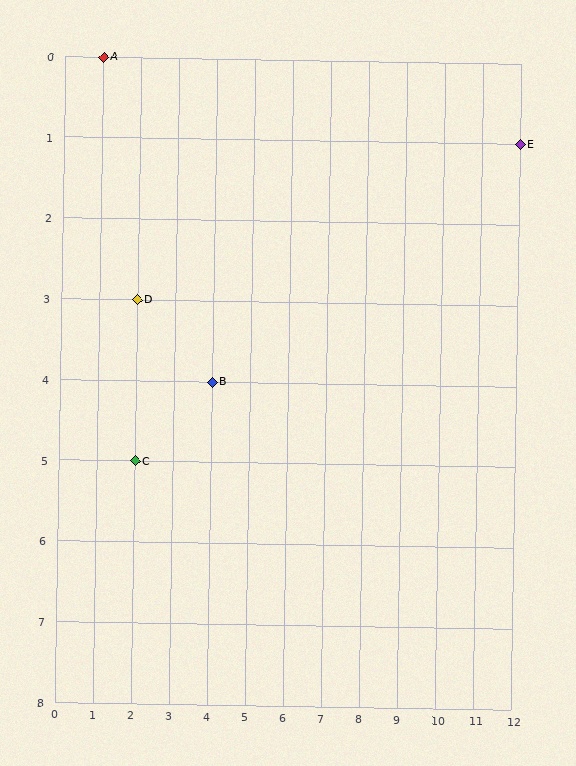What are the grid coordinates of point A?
Point A is at grid coordinates (1, 0).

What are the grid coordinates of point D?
Point D is at grid coordinates (2, 3).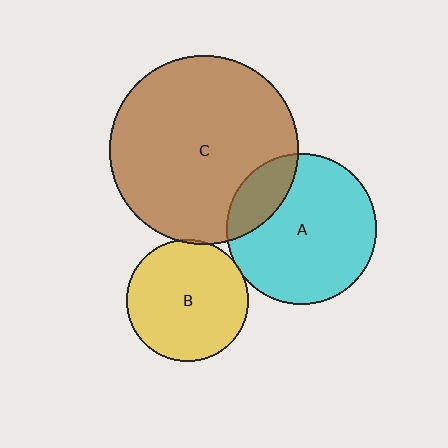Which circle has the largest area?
Circle C (brown).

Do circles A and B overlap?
Yes.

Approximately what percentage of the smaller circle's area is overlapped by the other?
Approximately 5%.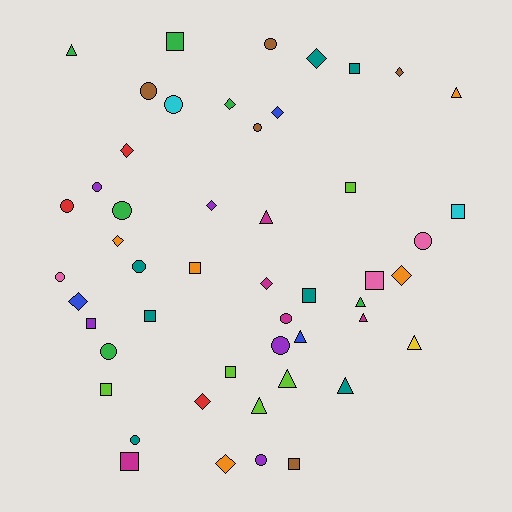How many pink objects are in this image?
There are 3 pink objects.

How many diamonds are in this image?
There are 12 diamonds.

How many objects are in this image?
There are 50 objects.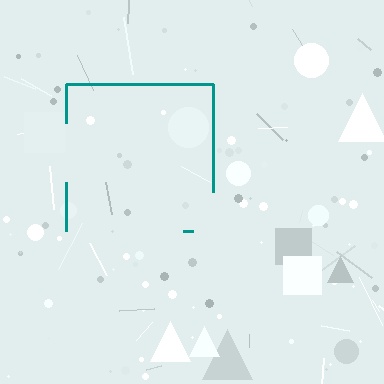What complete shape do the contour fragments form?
The contour fragments form a square.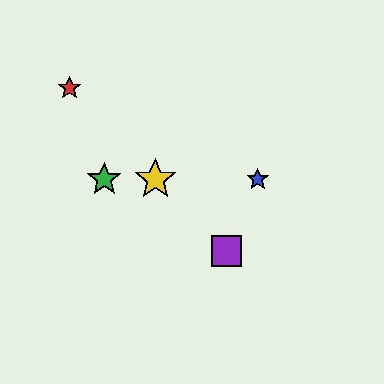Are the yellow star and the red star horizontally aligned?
No, the yellow star is at y≈179 and the red star is at y≈88.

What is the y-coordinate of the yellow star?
The yellow star is at y≈179.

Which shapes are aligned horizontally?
The blue star, the green star, the yellow star are aligned horizontally.